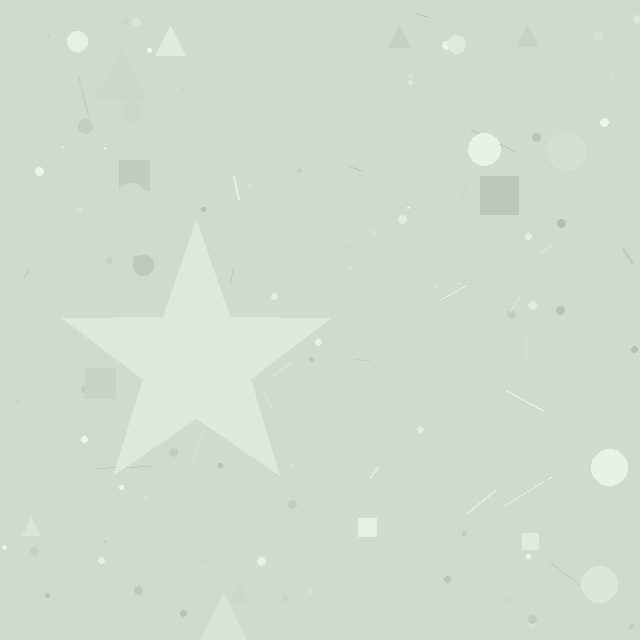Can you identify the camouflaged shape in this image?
The camouflaged shape is a star.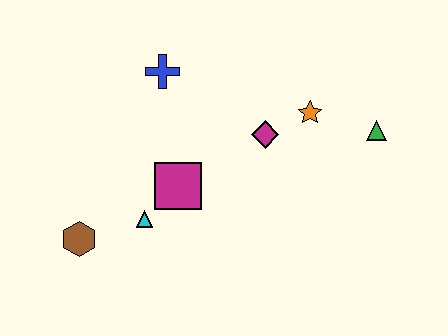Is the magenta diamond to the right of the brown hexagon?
Yes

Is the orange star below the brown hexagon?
No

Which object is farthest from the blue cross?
The green triangle is farthest from the blue cross.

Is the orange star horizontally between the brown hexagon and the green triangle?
Yes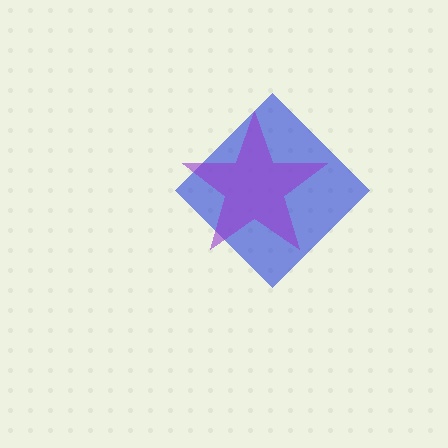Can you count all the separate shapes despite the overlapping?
Yes, there are 2 separate shapes.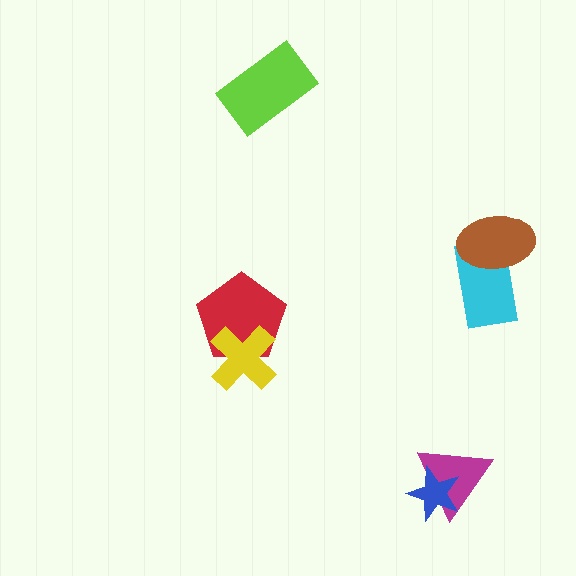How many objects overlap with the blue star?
1 object overlaps with the blue star.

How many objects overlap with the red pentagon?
1 object overlaps with the red pentagon.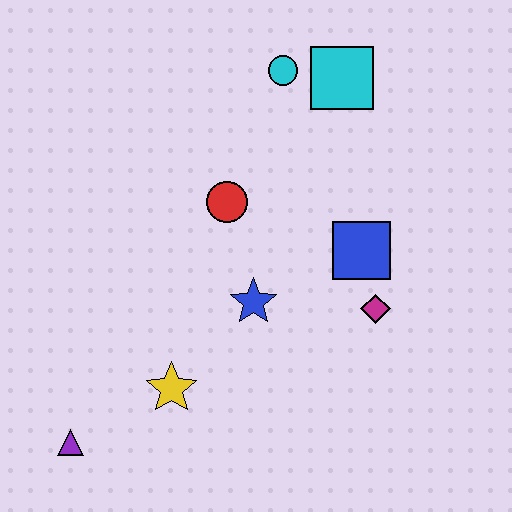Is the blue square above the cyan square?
No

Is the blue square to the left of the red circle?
No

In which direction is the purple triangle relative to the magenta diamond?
The purple triangle is to the left of the magenta diamond.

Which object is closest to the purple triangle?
The yellow star is closest to the purple triangle.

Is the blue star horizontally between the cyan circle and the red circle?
Yes